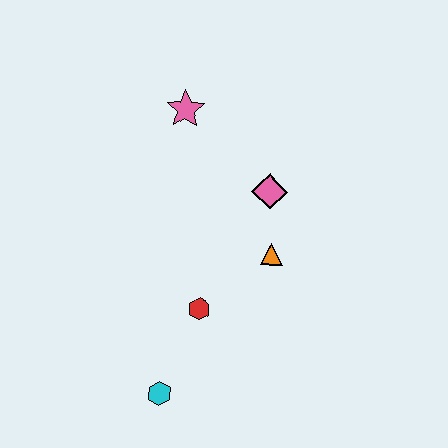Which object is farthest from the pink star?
The cyan hexagon is farthest from the pink star.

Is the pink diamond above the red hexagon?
Yes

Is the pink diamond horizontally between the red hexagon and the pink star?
No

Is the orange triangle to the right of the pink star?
Yes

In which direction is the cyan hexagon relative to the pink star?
The cyan hexagon is below the pink star.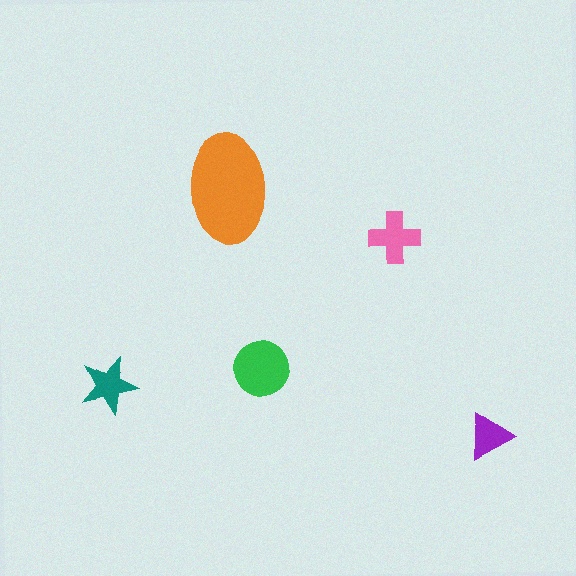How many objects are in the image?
There are 5 objects in the image.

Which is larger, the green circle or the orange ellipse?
The orange ellipse.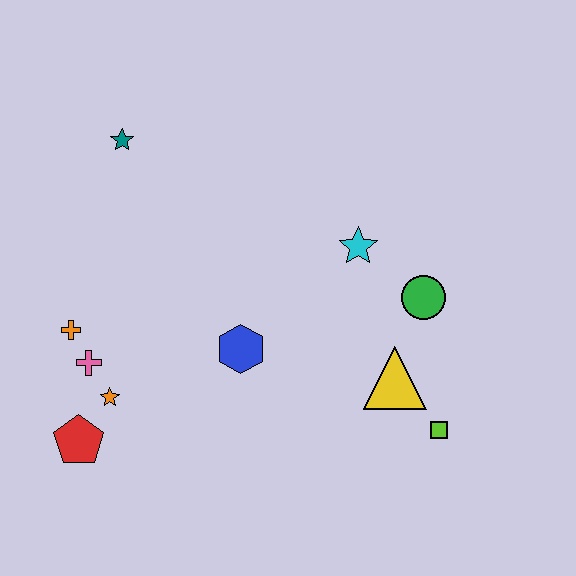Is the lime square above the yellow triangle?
No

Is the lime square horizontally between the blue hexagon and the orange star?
No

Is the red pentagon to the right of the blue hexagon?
No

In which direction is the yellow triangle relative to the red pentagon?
The yellow triangle is to the right of the red pentagon.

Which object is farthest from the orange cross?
The lime square is farthest from the orange cross.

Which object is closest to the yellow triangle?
The lime square is closest to the yellow triangle.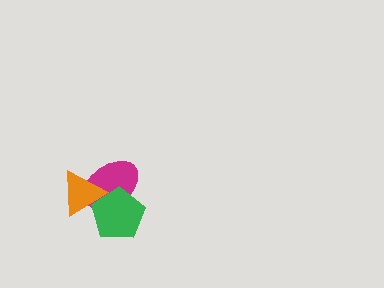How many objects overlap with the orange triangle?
2 objects overlap with the orange triangle.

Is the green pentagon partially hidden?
Yes, it is partially covered by another shape.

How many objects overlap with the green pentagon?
2 objects overlap with the green pentagon.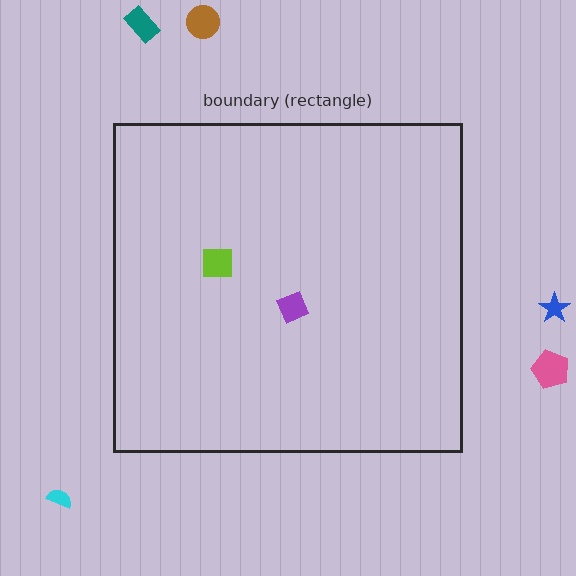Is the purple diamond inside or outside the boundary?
Inside.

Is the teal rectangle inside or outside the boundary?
Outside.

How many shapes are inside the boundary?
2 inside, 5 outside.